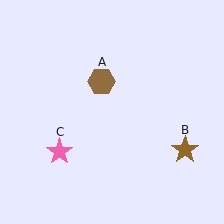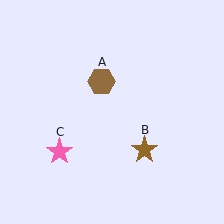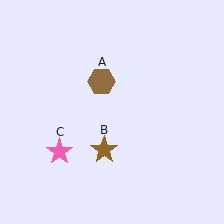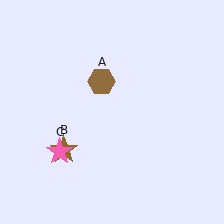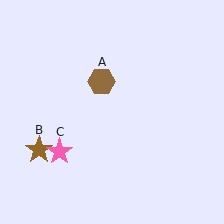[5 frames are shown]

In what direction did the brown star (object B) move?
The brown star (object B) moved left.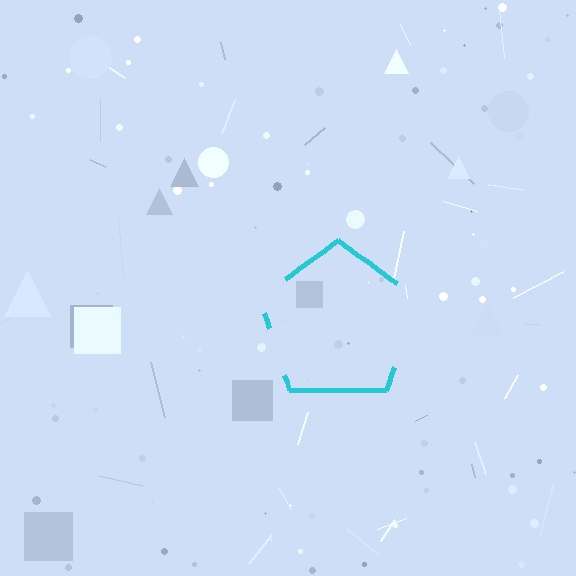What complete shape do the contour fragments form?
The contour fragments form a pentagon.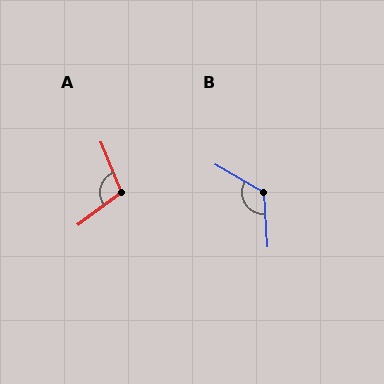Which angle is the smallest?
A, at approximately 105 degrees.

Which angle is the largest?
B, at approximately 123 degrees.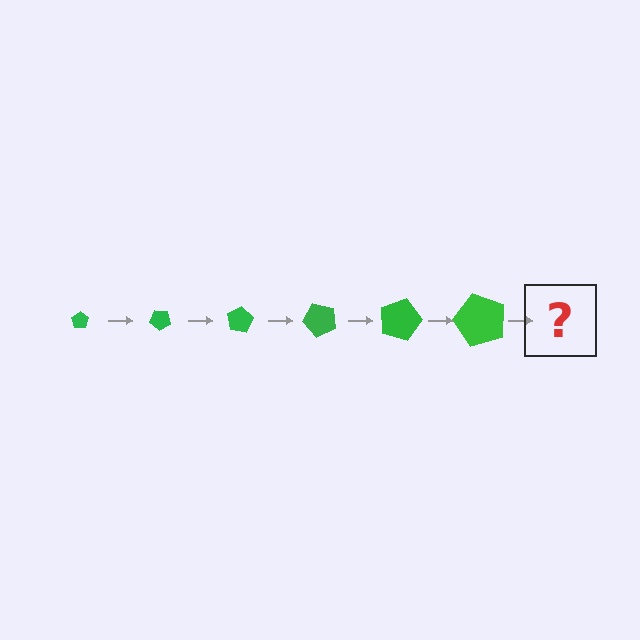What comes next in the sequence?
The next element should be a pentagon, larger than the previous one and rotated 240 degrees from the start.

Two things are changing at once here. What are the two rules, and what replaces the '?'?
The two rules are that the pentagon grows larger each step and it rotates 40 degrees each step. The '?' should be a pentagon, larger than the previous one and rotated 240 degrees from the start.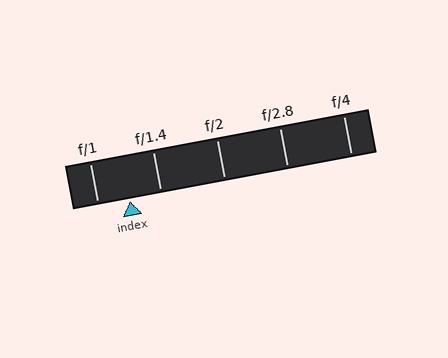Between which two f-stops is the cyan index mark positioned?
The index mark is between f/1 and f/1.4.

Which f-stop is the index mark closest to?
The index mark is closest to f/1.4.